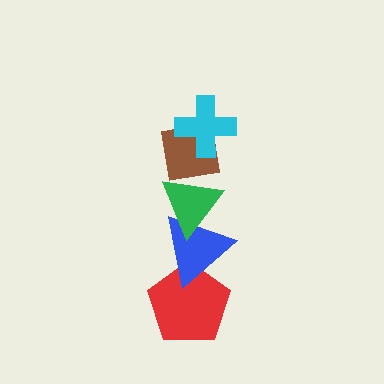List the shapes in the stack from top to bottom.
From top to bottom: the cyan cross, the brown square, the green triangle, the blue triangle, the red pentagon.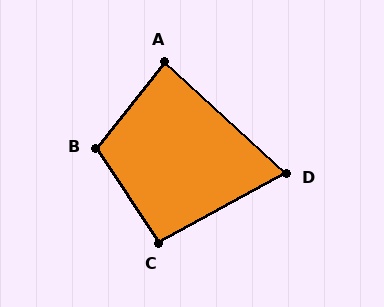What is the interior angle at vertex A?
Approximately 86 degrees (approximately right).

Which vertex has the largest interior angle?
B, at approximately 109 degrees.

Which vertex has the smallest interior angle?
D, at approximately 71 degrees.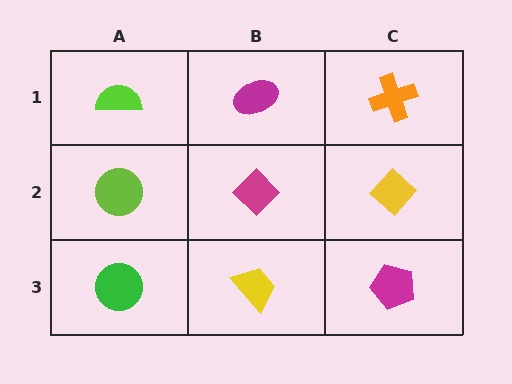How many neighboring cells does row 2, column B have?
4.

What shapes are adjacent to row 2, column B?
A magenta ellipse (row 1, column B), a yellow trapezoid (row 3, column B), a lime circle (row 2, column A), a yellow diamond (row 2, column C).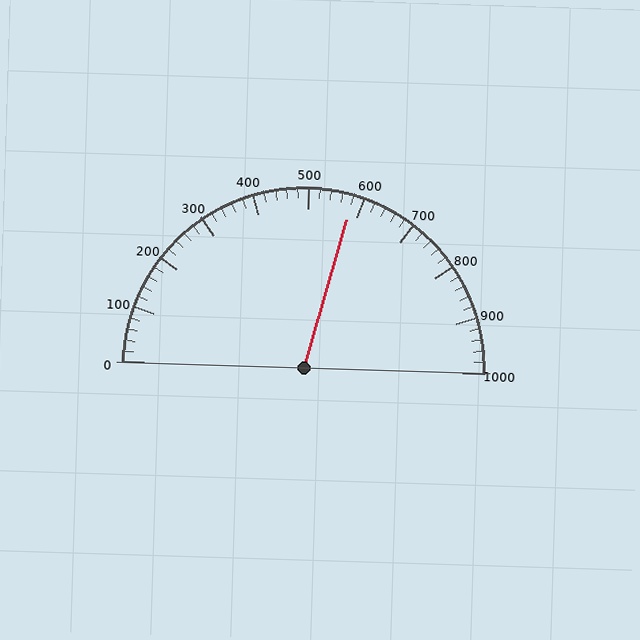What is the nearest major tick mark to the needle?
The nearest major tick mark is 600.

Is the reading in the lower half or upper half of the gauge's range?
The reading is in the upper half of the range (0 to 1000).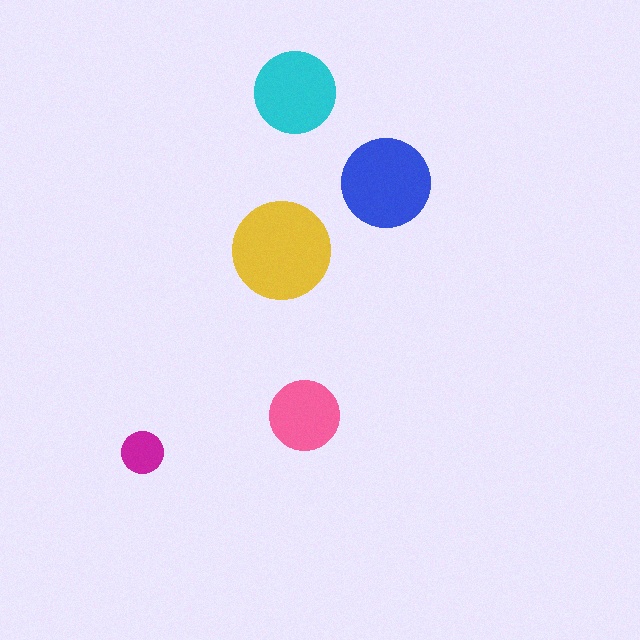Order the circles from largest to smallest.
the yellow one, the blue one, the cyan one, the pink one, the magenta one.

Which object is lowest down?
The magenta circle is bottommost.